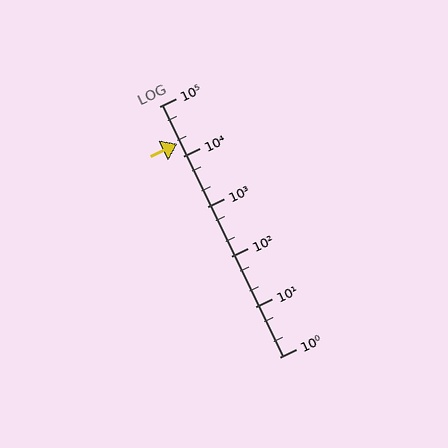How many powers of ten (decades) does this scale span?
The scale spans 5 decades, from 1 to 100000.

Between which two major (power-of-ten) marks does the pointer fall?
The pointer is between 10000 and 100000.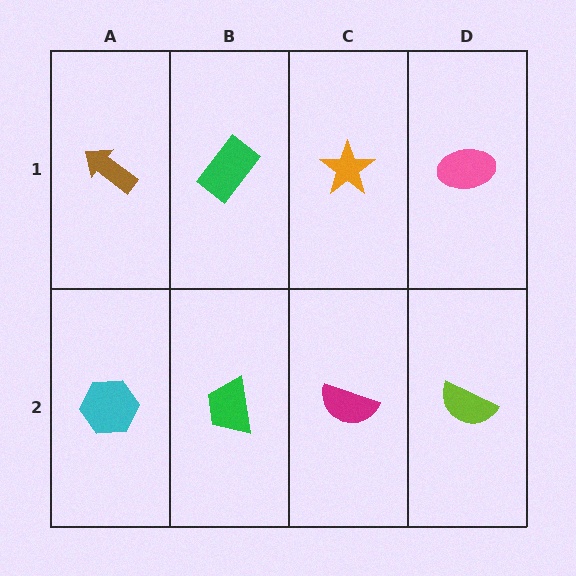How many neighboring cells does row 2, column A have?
2.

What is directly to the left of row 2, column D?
A magenta semicircle.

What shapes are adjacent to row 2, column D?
A pink ellipse (row 1, column D), a magenta semicircle (row 2, column C).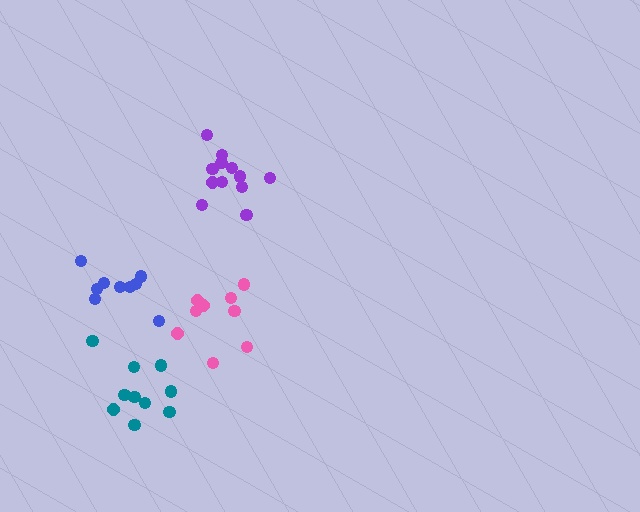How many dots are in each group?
Group 1: 10 dots, Group 2: 9 dots, Group 3: 12 dots, Group 4: 9 dots (40 total).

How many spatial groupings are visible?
There are 4 spatial groupings.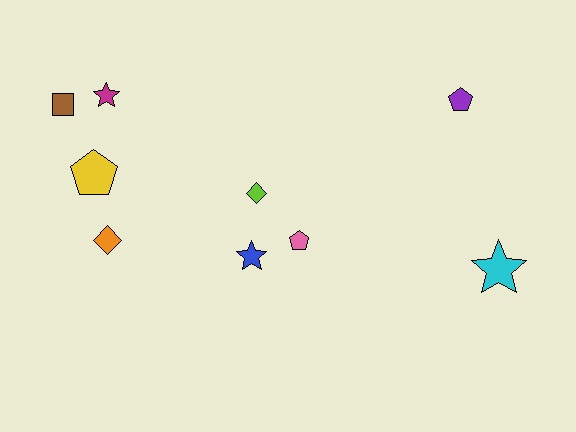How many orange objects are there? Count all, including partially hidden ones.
There is 1 orange object.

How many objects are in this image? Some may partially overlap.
There are 9 objects.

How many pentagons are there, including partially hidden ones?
There are 3 pentagons.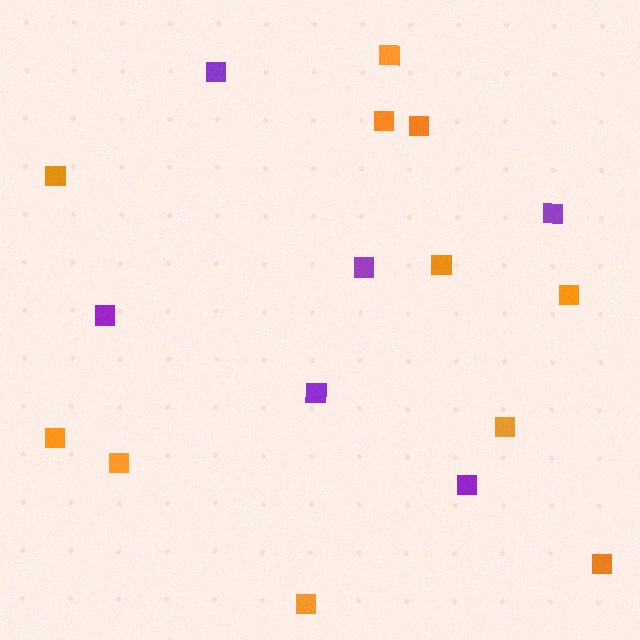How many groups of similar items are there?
There are 2 groups: one group of orange squares (11) and one group of purple squares (6).